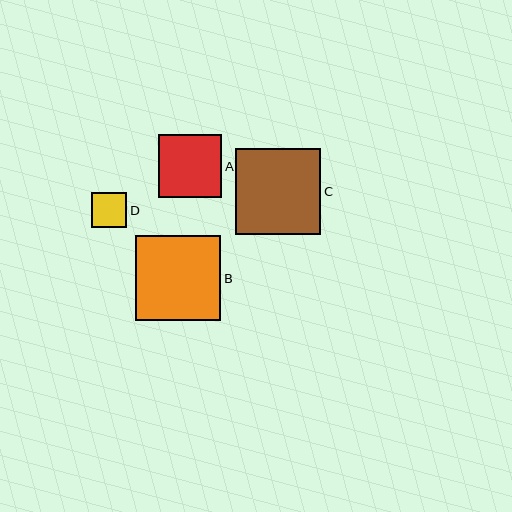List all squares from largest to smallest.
From largest to smallest: C, B, A, D.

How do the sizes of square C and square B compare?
Square C and square B are approximately the same size.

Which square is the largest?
Square C is the largest with a size of approximately 86 pixels.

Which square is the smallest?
Square D is the smallest with a size of approximately 35 pixels.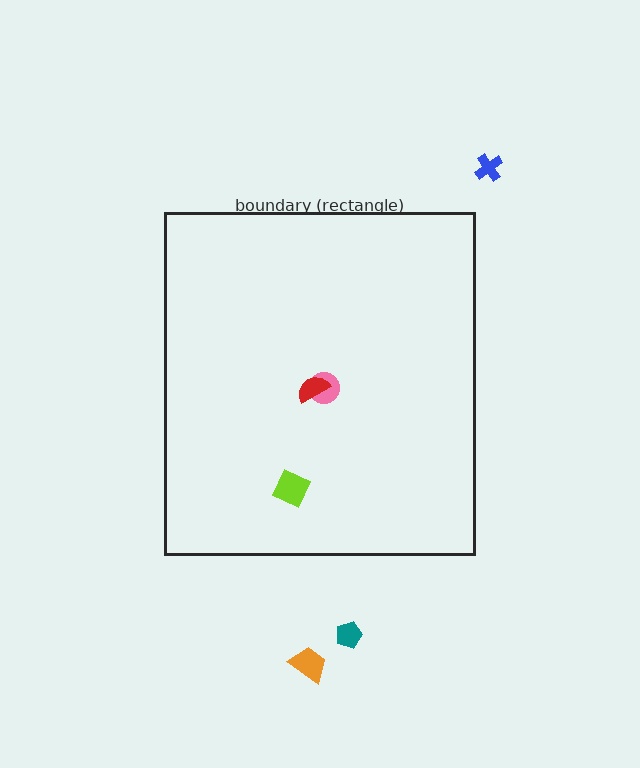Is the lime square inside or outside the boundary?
Inside.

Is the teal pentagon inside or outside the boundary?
Outside.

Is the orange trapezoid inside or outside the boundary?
Outside.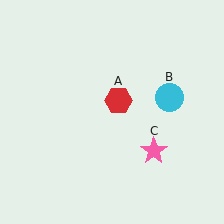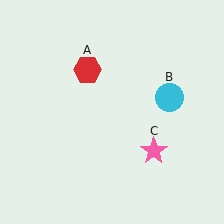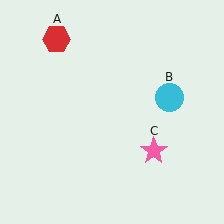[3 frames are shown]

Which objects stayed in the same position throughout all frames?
Cyan circle (object B) and pink star (object C) remained stationary.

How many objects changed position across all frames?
1 object changed position: red hexagon (object A).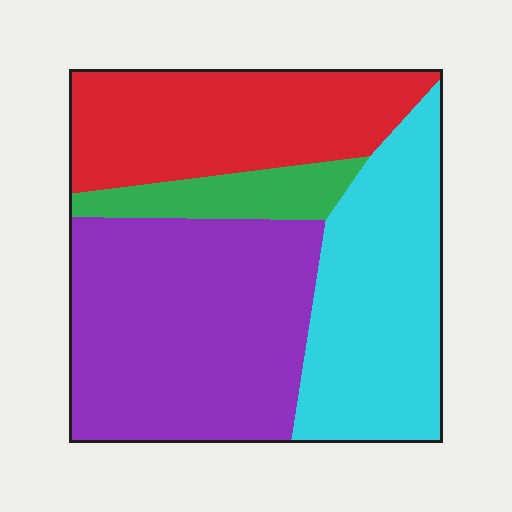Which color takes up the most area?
Purple, at roughly 40%.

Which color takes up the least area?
Green, at roughly 10%.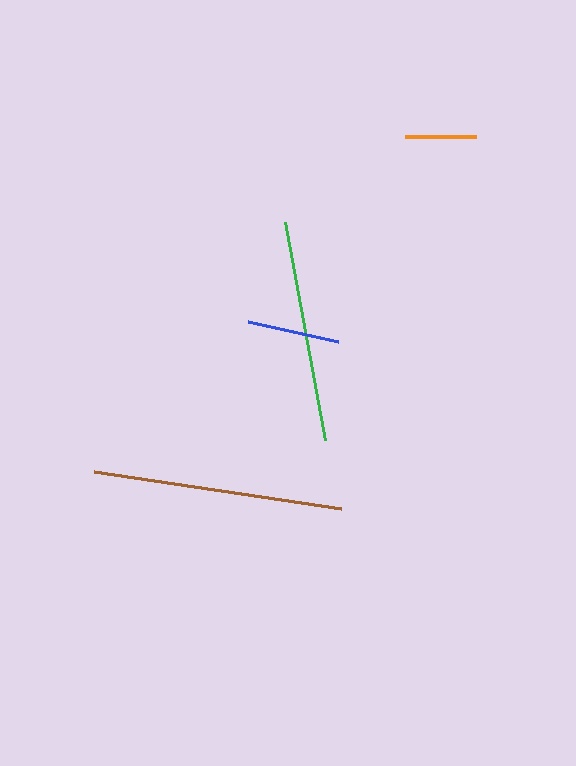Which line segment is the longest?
The brown line is the longest at approximately 249 pixels.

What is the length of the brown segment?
The brown segment is approximately 249 pixels long.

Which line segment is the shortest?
The orange line is the shortest at approximately 71 pixels.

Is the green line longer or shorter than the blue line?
The green line is longer than the blue line.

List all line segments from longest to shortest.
From longest to shortest: brown, green, blue, orange.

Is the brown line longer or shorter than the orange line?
The brown line is longer than the orange line.